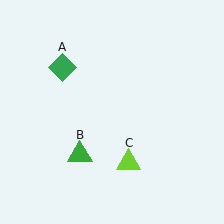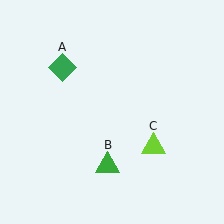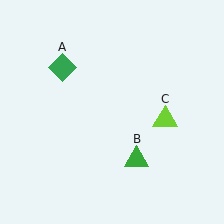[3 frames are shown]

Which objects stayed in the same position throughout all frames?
Green diamond (object A) remained stationary.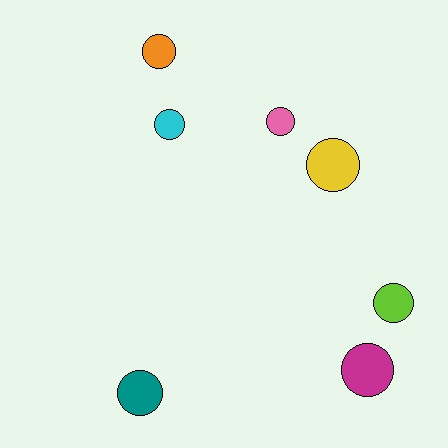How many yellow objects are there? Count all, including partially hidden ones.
There is 1 yellow object.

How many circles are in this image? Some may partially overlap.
There are 7 circles.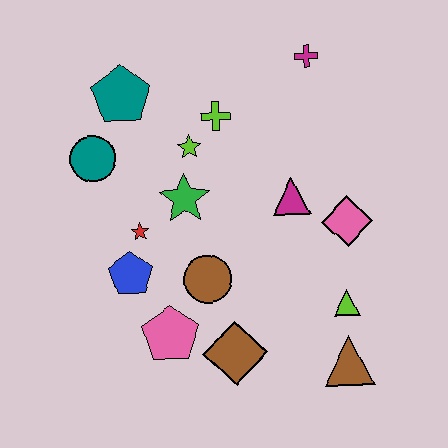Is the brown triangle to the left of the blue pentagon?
No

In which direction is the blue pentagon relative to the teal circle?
The blue pentagon is below the teal circle.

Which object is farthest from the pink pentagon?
The magenta cross is farthest from the pink pentagon.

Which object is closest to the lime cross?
The lime star is closest to the lime cross.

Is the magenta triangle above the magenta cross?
No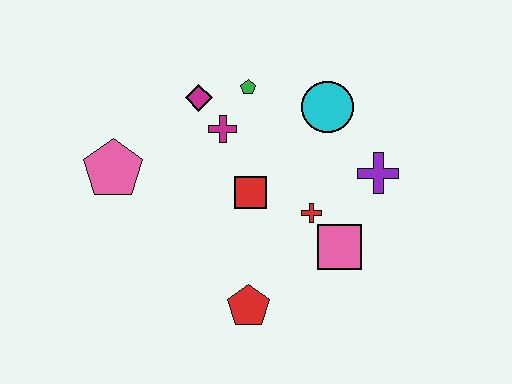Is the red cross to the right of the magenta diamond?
Yes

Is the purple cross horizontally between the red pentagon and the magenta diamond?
No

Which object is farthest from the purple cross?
The pink pentagon is farthest from the purple cross.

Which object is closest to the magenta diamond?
The magenta cross is closest to the magenta diamond.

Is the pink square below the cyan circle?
Yes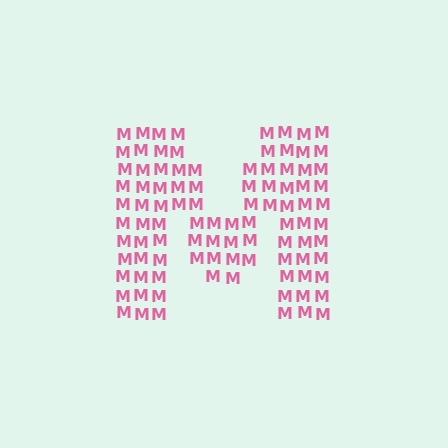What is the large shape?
The large shape is the letter M.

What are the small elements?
The small elements are letter M's.